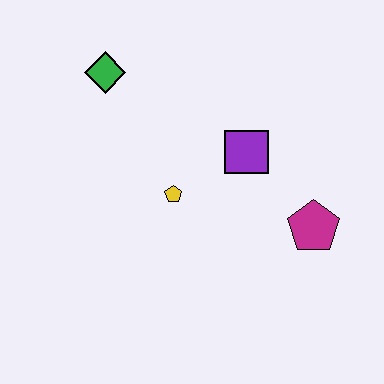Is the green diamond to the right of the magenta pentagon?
No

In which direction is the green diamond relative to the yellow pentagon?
The green diamond is above the yellow pentagon.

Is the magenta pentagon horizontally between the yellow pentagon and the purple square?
No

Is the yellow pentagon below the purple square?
Yes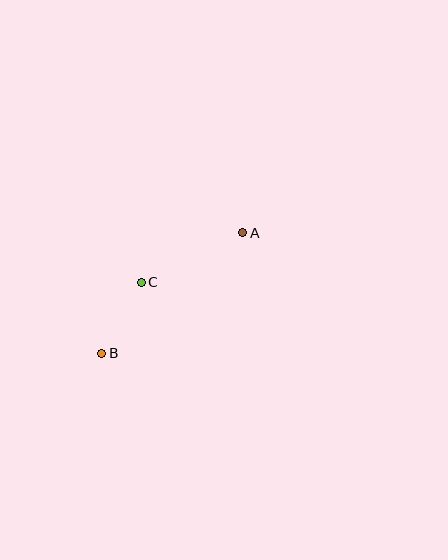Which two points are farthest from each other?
Points A and B are farthest from each other.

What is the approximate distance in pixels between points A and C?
The distance between A and C is approximately 113 pixels.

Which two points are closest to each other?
Points B and C are closest to each other.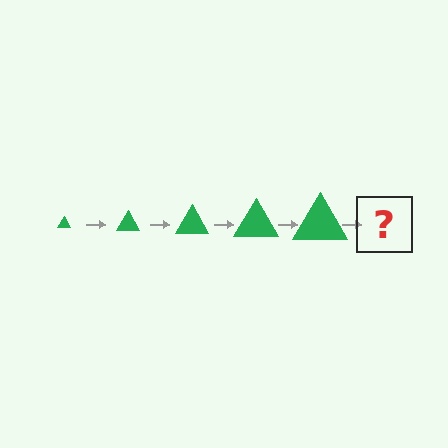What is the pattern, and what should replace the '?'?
The pattern is that the triangle gets progressively larger each step. The '?' should be a green triangle, larger than the previous one.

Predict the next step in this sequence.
The next step is a green triangle, larger than the previous one.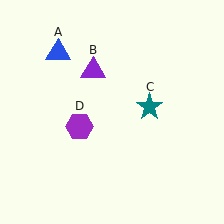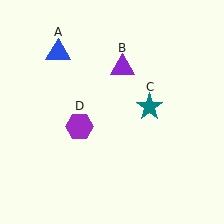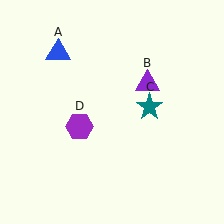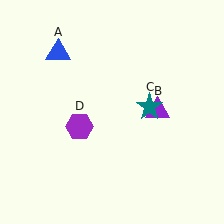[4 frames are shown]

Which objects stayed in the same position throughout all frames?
Blue triangle (object A) and teal star (object C) and purple hexagon (object D) remained stationary.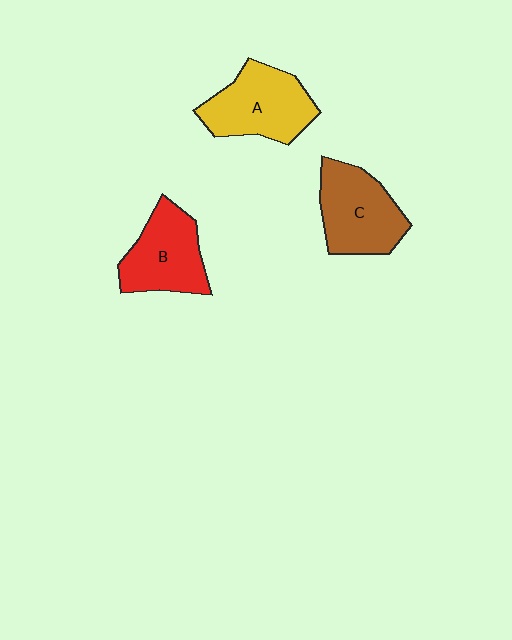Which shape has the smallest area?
Shape B (red).